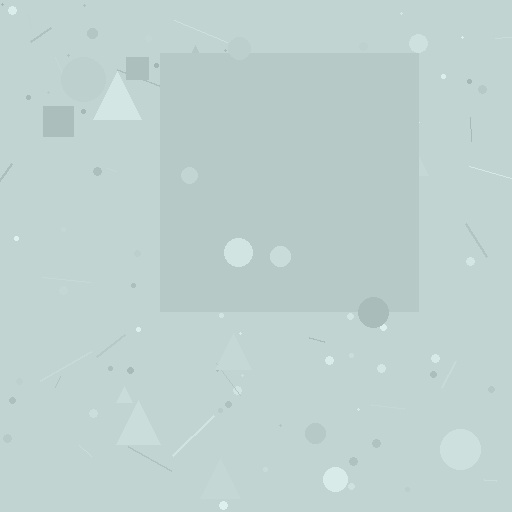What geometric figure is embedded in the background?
A square is embedded in the background.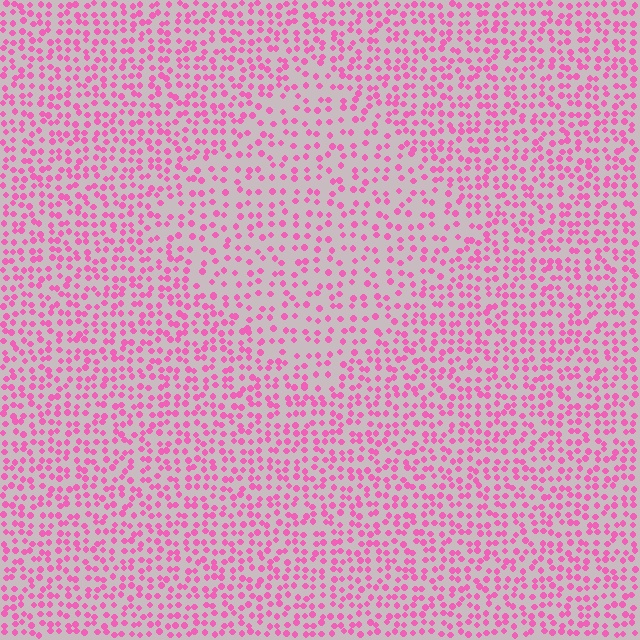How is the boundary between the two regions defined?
The boundary is defined by a change in element density (approximately 1.6x ratio). All elements are the same color, size, and shape.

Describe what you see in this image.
The image contains small pink elements arranged at two different densities. A diamond-shaped region is visible where the elements are less densely packed than the surrounding area.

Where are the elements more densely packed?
The elements are more densely packed outside the diamond boundary.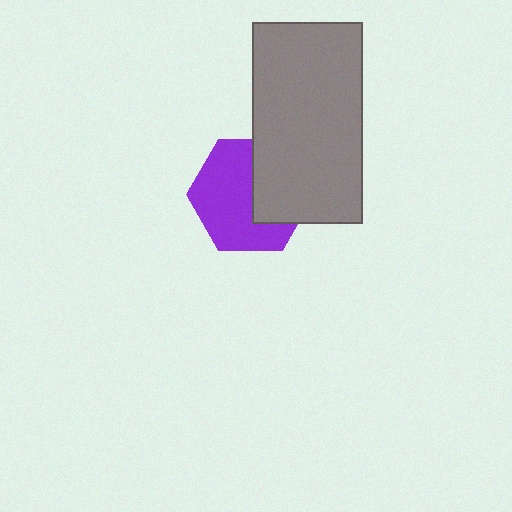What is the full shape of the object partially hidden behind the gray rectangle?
The partially hidden object is a purple hexagon.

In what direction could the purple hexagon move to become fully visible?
The purple hexagon could move left. That would shift it out from behind the gray rectangle entirely.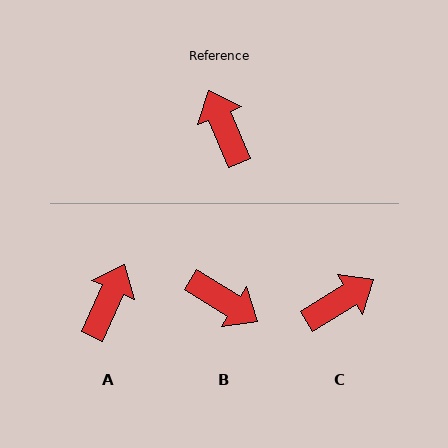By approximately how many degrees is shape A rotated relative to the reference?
Approximately 47 degrees clockwise.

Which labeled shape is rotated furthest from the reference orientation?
B, about 144 degrees away.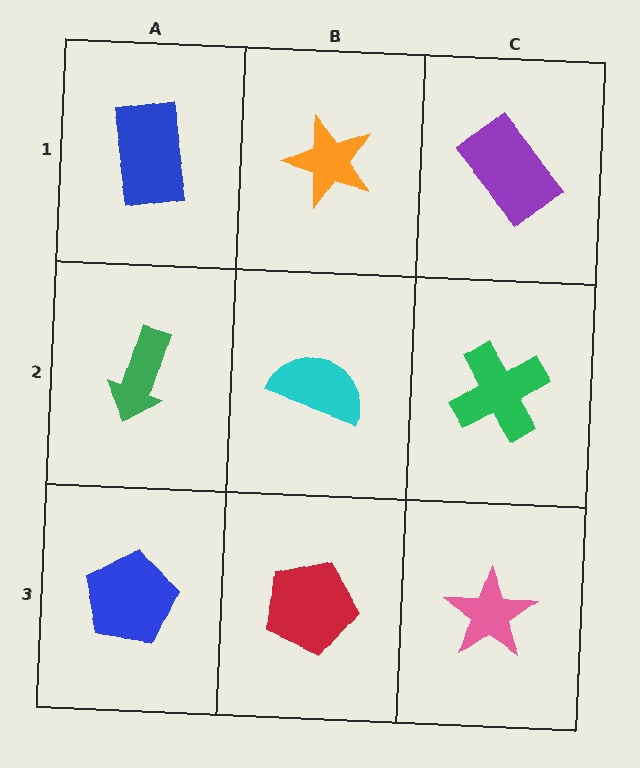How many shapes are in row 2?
3 shapes.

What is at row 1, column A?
A blue rectangle.